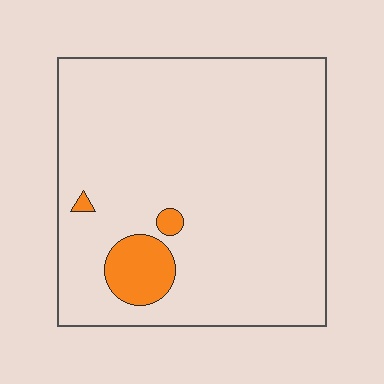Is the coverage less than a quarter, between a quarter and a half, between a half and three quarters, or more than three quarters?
Less than a quarter.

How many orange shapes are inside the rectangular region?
3.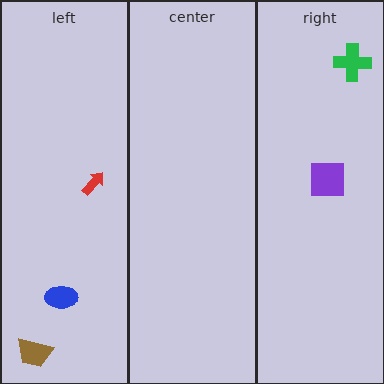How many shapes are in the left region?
3.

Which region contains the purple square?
The right region.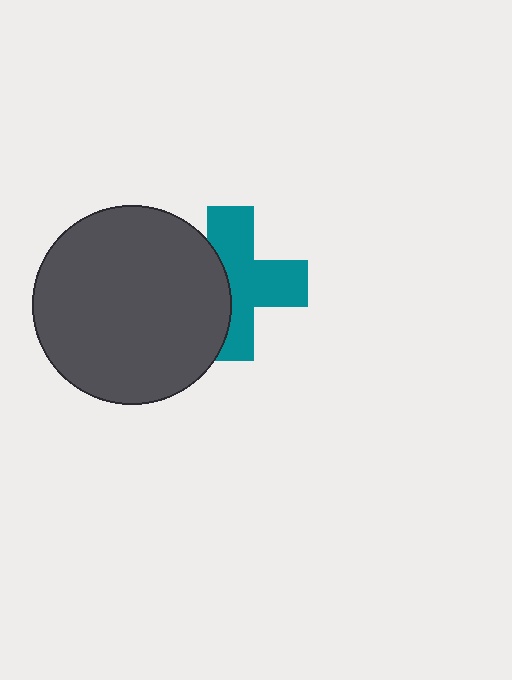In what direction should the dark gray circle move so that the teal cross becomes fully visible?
The dark gray circle should move left. That is the shortest direction to clear the overlap and leave the teal cross fully visible.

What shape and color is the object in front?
The object in front is a dark gray circle.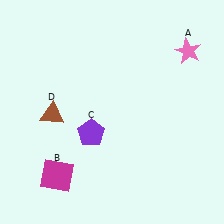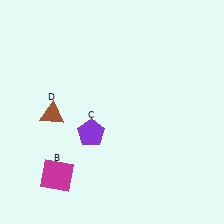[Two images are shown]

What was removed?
The pink star (A) was removed in Image 2.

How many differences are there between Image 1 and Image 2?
There is 1 difference between the two images.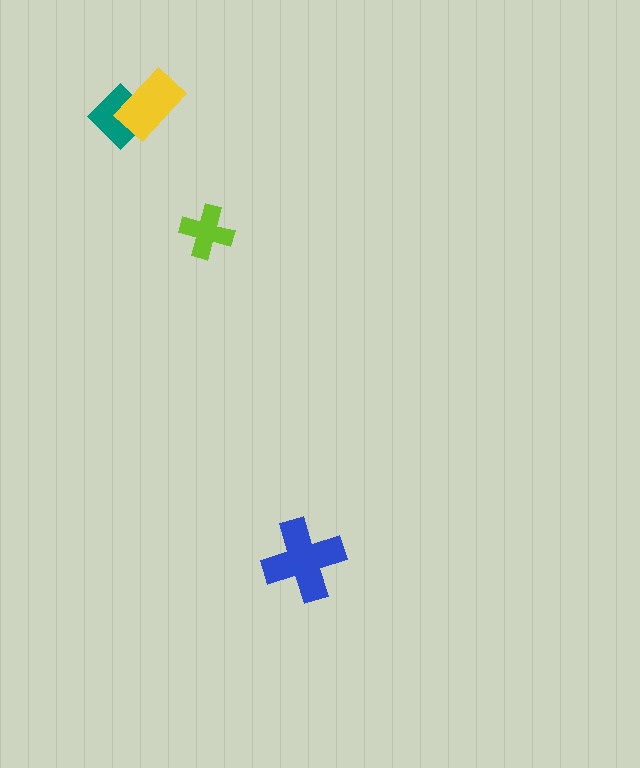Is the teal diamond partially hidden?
Yes, it is partially covered by another shape.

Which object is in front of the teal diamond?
The yellow rectangle is in front of the teal diamond.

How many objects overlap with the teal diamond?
1 object overlaps with the teal diamond.